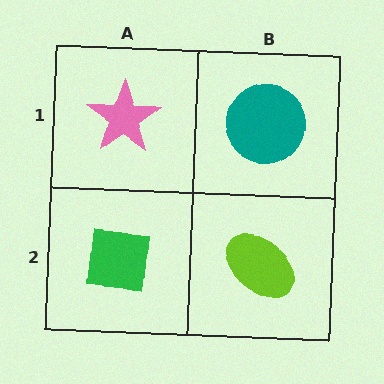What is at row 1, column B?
A teal circle.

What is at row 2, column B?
A lime ellipse.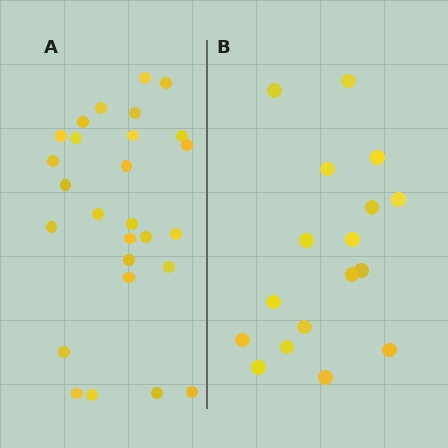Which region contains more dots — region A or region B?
Region A (the left region) has more dots.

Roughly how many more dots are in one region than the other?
Region A has roughly 10 or so more dots than region B.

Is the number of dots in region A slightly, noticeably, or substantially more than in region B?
Region A has substantially more. The ratio is roughly 1.6 to 1.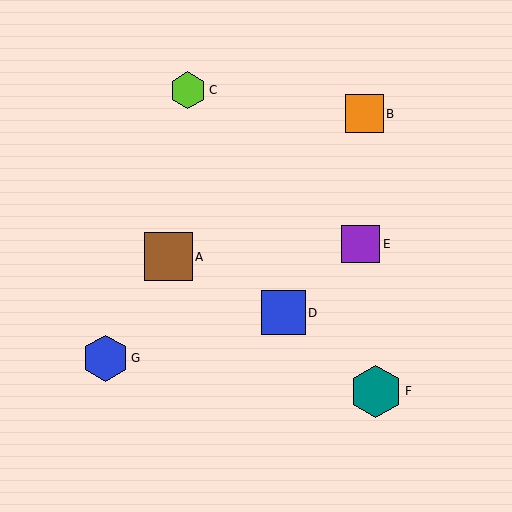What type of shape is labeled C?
Shape C is a lime hexagon.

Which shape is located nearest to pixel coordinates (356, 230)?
The purple square (labeled E) at (361, 244) is nearest to that location.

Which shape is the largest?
The teal hexagon (labeled F) is the largest.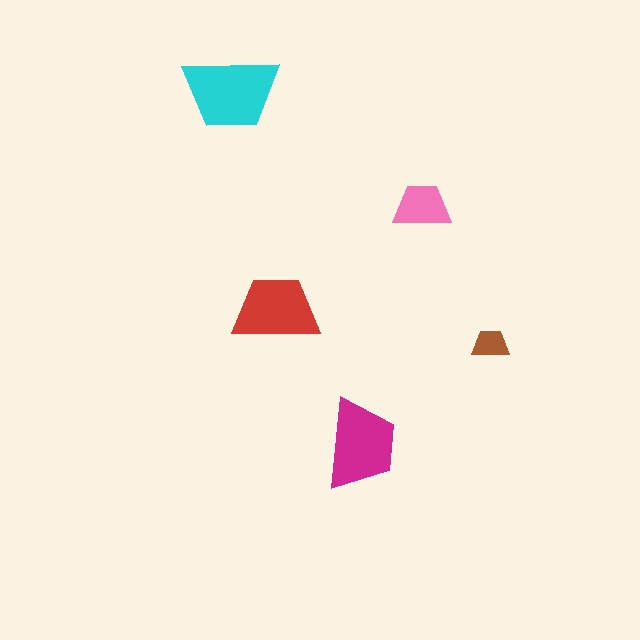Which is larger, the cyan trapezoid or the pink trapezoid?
The cyan one.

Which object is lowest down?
The magenta trapezoid is bottommost.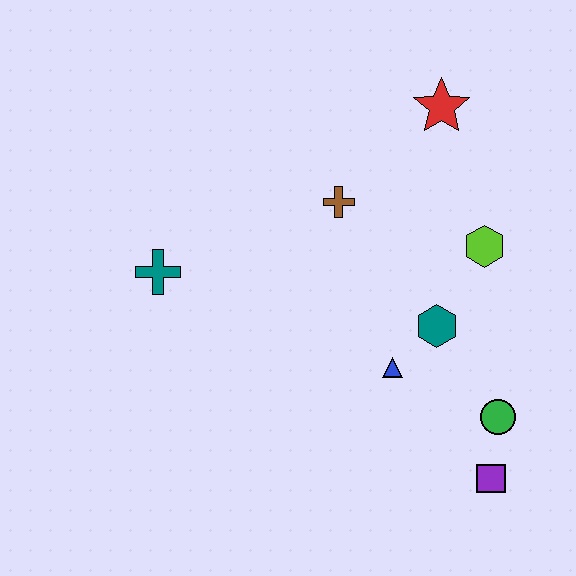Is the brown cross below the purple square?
No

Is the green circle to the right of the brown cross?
Yes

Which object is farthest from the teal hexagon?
The teal cross is farthest from the teal hexagon.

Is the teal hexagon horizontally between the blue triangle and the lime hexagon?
Yes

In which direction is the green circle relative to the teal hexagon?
The green circle is below the teal hexagon.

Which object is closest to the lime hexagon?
The teal hexagon is closest to the lime hexagon.